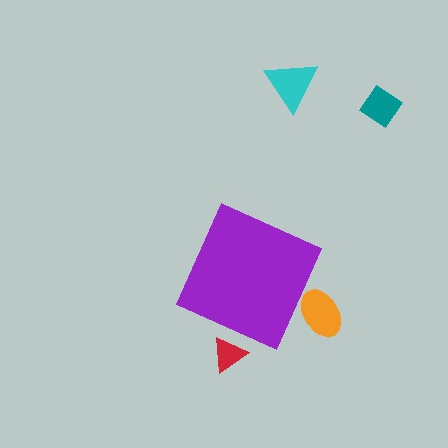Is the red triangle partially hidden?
Yes, the red triangle is partially hidden behind the purple diamond.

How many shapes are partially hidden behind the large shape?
2 shapes are partially hidden.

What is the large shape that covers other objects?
A purple diamond.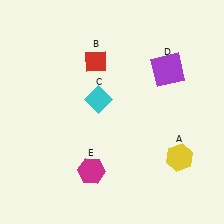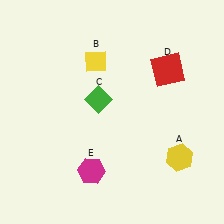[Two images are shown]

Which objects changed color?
B changed from red to yellow. C changed from cyan to green. D changed from purple to red.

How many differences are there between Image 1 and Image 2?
There are 3 differences between the two images.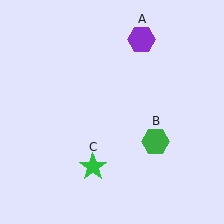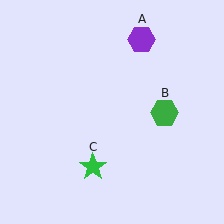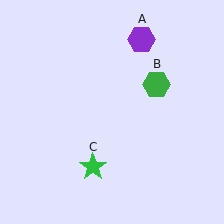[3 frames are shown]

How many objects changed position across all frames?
1 object changed position: green hexagon (object B).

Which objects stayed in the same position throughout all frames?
Purple hexagon (object A) and green star (object C) remained stationary.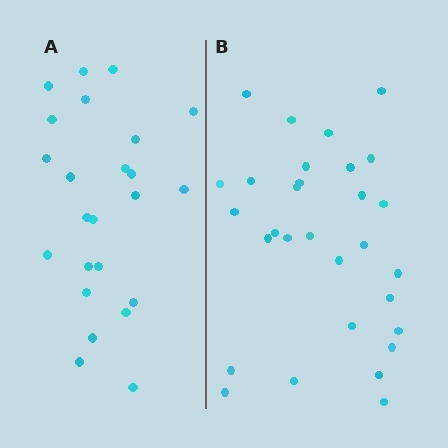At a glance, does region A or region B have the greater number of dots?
Region B (the right region) has more dots.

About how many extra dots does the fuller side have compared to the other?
Region B has about 6 more dots than region A.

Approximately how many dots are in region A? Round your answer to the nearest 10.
About 20 dots. (The exact count is 24, which rounds to 20.)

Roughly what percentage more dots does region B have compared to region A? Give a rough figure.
About 25% more.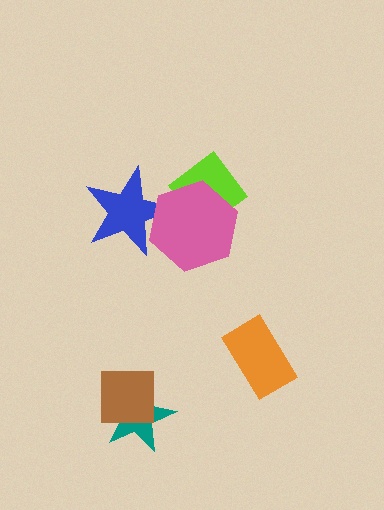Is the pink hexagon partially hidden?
No, no other shape covers it.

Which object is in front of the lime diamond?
The pink hexagon is in front of the lime diamond.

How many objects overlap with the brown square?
1 object overlaps with the brown square.